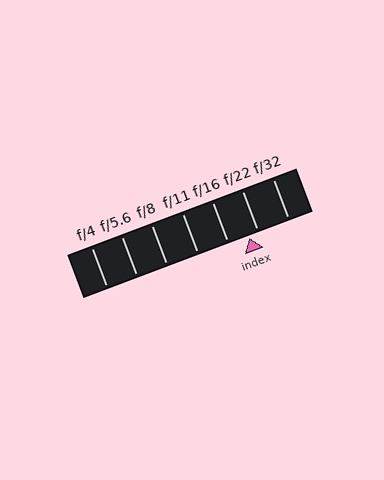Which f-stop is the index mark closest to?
The index mark is closest to f/22.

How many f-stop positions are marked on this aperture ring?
There are 7 f-stop positions marked.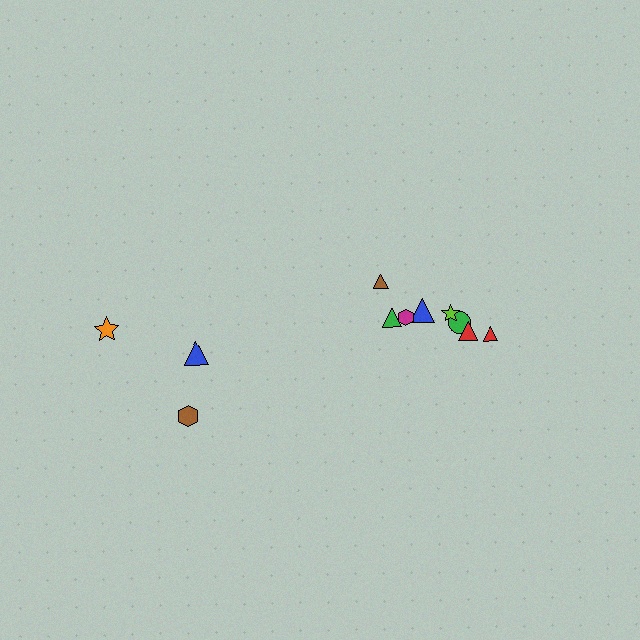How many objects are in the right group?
There are 8 objects.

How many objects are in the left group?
There are 3 objects.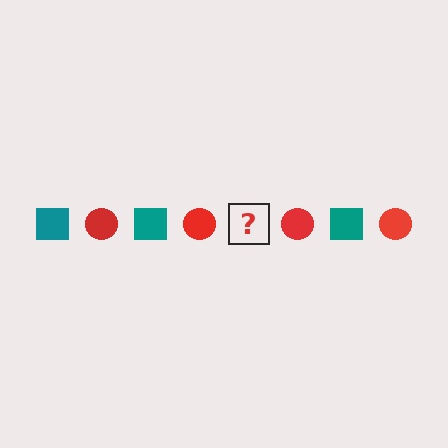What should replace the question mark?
The question mark should be replaced with a teal square.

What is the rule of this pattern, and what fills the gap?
The rule is that the pattern alternates between teal square and red circle. The gap should be filled with a teal square.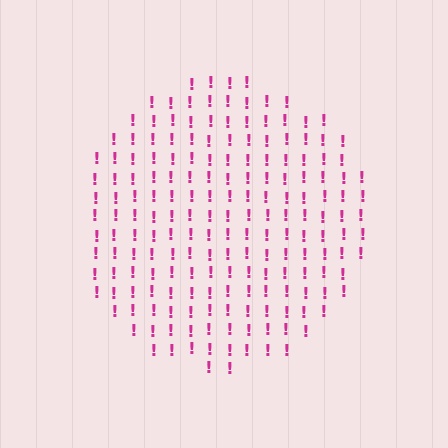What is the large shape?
The large shape is a circle.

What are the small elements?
The small elements are exclamation marks.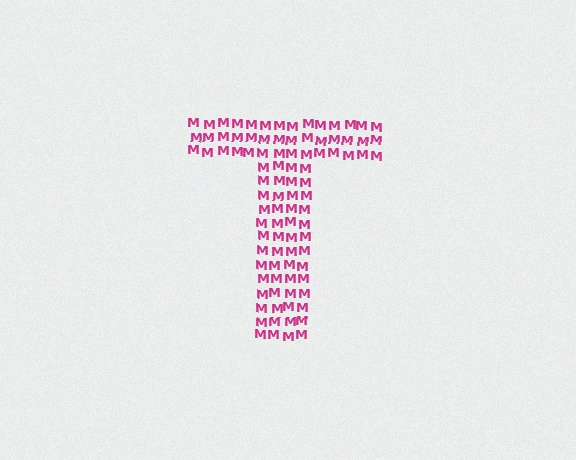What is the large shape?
The large shape is the letter T.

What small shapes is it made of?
It is made of small letter M's.